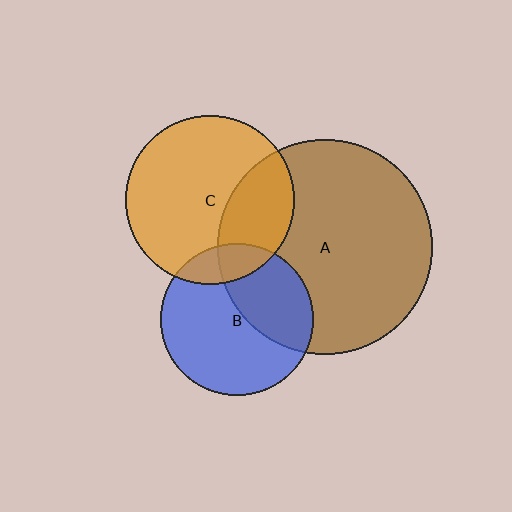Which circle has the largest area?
Circle A (brown).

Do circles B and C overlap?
Yes.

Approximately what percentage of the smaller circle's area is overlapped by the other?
Approximately 15%.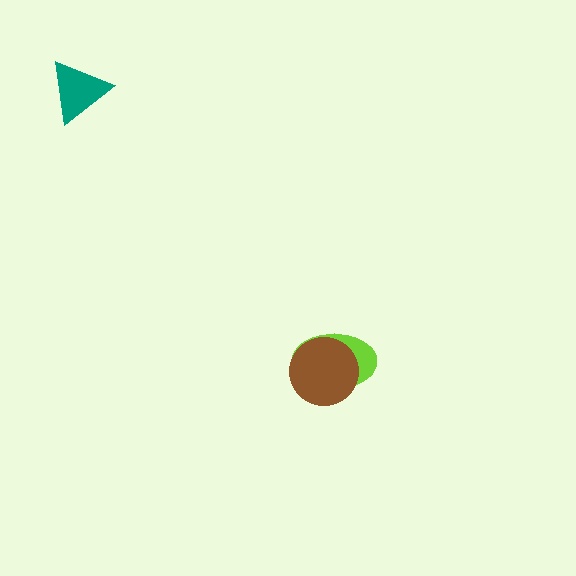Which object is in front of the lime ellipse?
The brown circle is in front of the lime ellipse.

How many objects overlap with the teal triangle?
0 objects overlap with the teal triangle.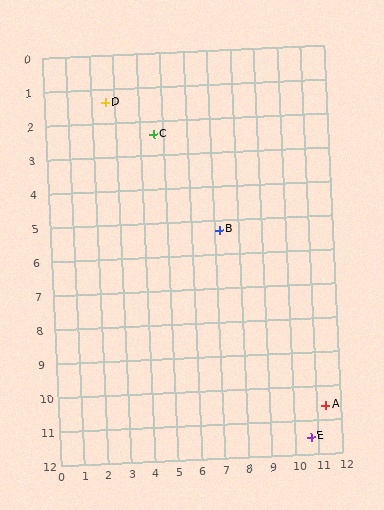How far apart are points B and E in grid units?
Points B and E are about 7.1 grid units apart.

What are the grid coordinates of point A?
Point A is at approximately (11.4, 10.6).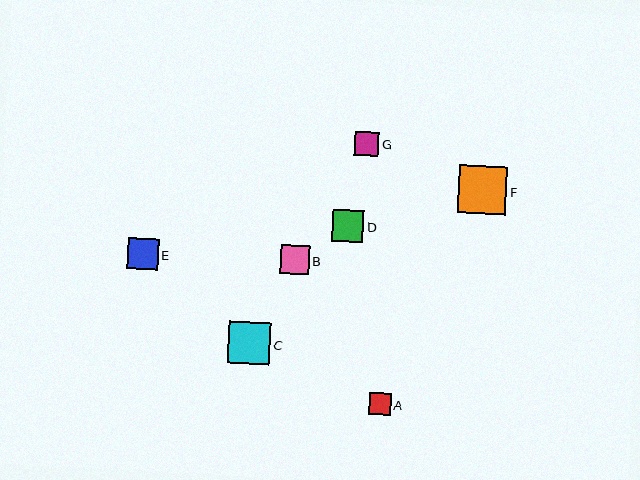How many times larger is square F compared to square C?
Square F is approximately 1.1 times the size of square C.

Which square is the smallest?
Square A is the smallest with a size of approximately 22 pixels.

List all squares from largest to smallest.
From largest to smallest: F, C, E, D, B, G, A.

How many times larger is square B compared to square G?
Square B is approximately 1.2 times the size of square G.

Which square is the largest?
Square F is the largest with a size of approximately 48 pixels.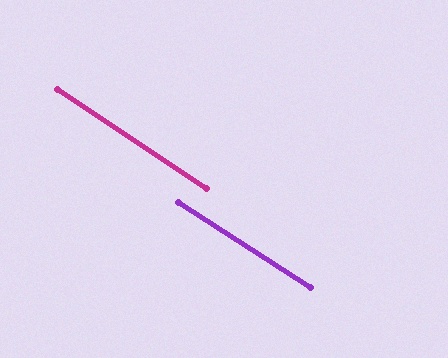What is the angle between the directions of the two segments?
Approximately 1 degree.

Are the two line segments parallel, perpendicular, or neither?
Parallel — their directions differ by only 0.8°.